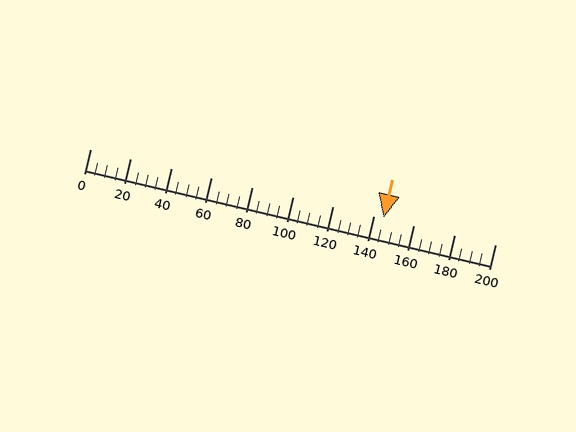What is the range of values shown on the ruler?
The ruler shows values from 0 to 200.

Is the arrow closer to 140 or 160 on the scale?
The arrow is closer to 140.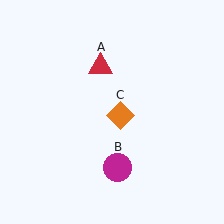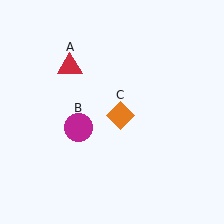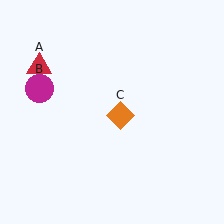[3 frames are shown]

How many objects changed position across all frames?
2 objects changed position: red triangle (object A), magenta circle (object B).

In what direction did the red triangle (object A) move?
The red triangle (object A) moved left.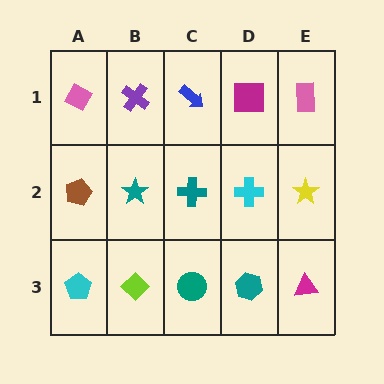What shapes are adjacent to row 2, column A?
A pink diamond (row 1, column A), a cyan pentagon (row 3, column A), a teal star (row 2, column B).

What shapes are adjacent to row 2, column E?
A pink rectangle (row 1, column E), a magenta triangle (row 3, column E), a cyan cross (row 2, column D).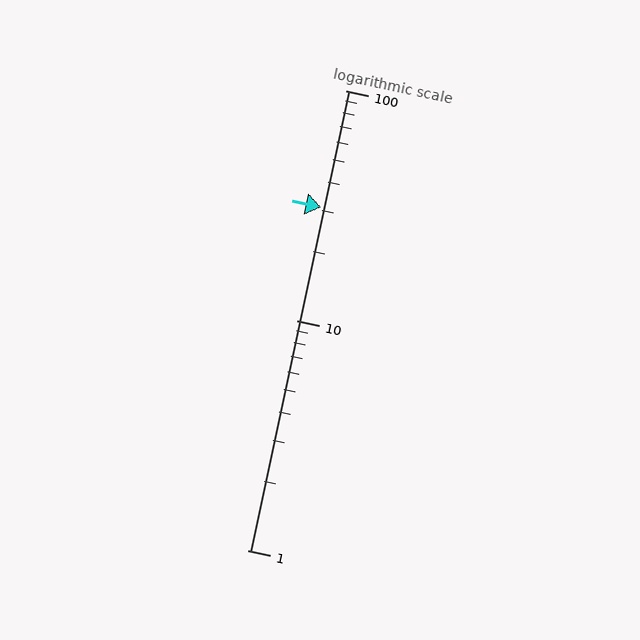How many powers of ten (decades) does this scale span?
The scale spans 2 decades, from 1 to 100.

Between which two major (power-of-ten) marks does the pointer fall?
The pointer is between 10 and 100.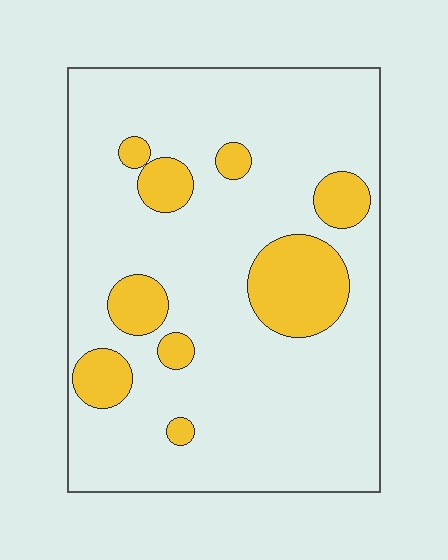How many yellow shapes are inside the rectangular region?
9.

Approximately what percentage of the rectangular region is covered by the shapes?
Approximately 15%.